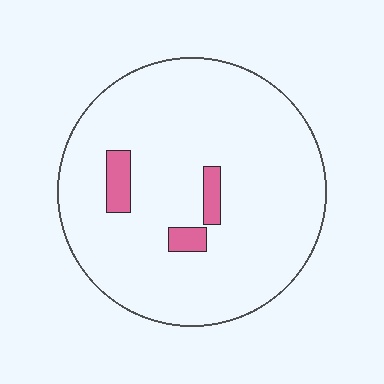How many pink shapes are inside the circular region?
3.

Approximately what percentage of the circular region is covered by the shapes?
Approximately 5%.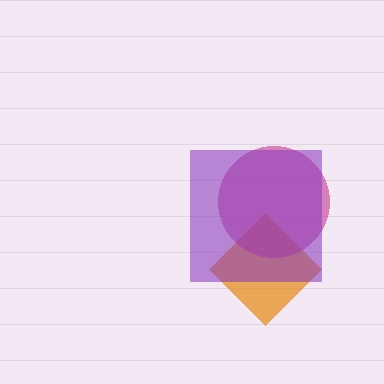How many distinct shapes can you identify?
There are 3 distinct shapes: an orange diamond, a magenta circle, a purple square.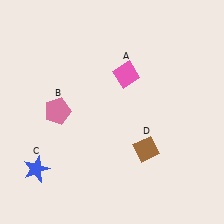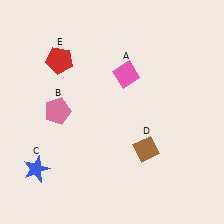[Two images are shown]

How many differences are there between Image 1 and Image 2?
There is 1 difference between the two images.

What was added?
A red pentagon (E) was added in Image 2.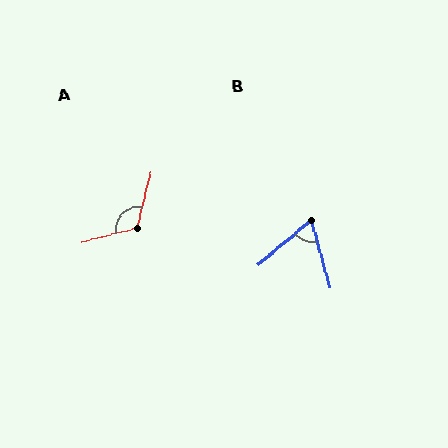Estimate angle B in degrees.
Approximately 65 degrees.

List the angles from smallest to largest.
B (65°), A (118°).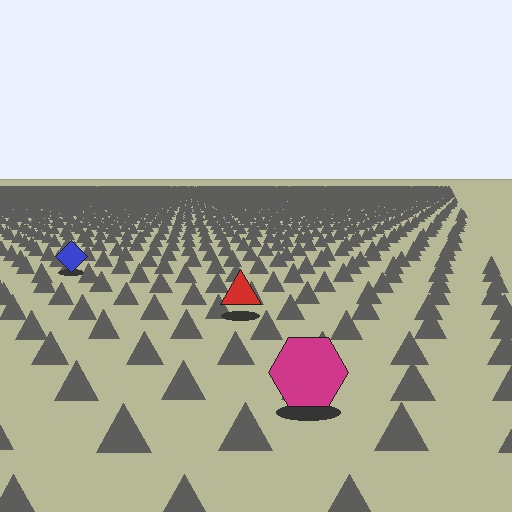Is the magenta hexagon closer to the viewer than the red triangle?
Yes. The magenta hexagon is closer — you can tell from the texture gradient: the ground texture is coarser near it.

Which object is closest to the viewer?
The magenta hexagon is closest. The texture marks near it are larger and more spread out.